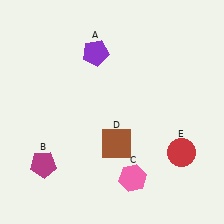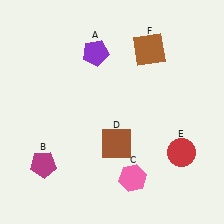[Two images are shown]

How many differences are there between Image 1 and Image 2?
There is 1 difference between the two images.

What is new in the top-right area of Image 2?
A brown square (F) was added in the top-right area of Image 2.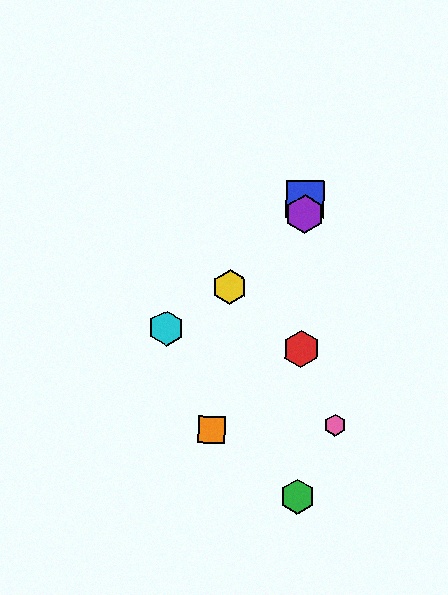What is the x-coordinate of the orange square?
The orange square is at x≈211.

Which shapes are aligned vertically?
The red hexagon, the blue square, the green hexagon, the purple hexagon are aligned vertically.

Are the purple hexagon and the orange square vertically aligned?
No, the purple hexagon is at x≈305 and the orange square is at x≈211.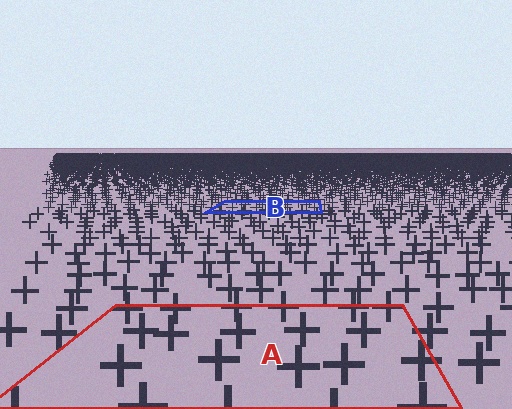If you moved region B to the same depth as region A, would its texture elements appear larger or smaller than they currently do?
They would appear larger. At a closer depth, the same texture elements are projected at a bigger on-screen size.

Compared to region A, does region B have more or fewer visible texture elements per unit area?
Region B has more texture elements per unit area — they are packed more densely because it is farther away.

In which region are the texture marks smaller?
The texture marks are smaller in region B, because it is farther away.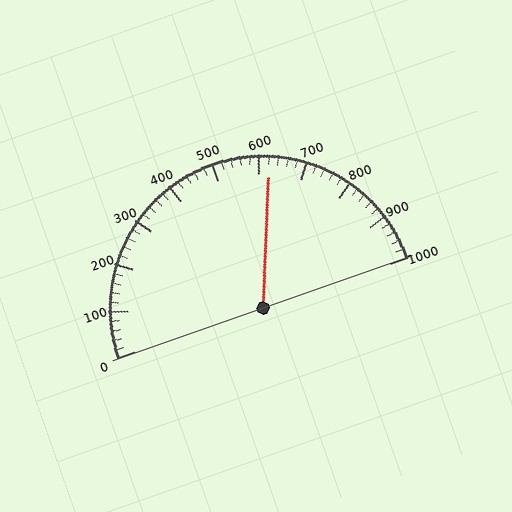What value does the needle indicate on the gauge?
The needle indicates approximately 620.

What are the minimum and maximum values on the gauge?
The gauge ranges from 0 to 1000.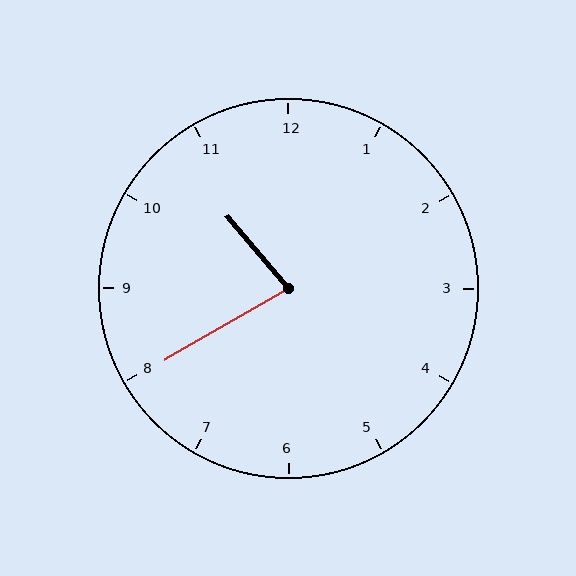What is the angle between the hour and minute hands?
Approximately 80 degrees.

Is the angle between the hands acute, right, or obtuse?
It is acute.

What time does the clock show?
10:40.